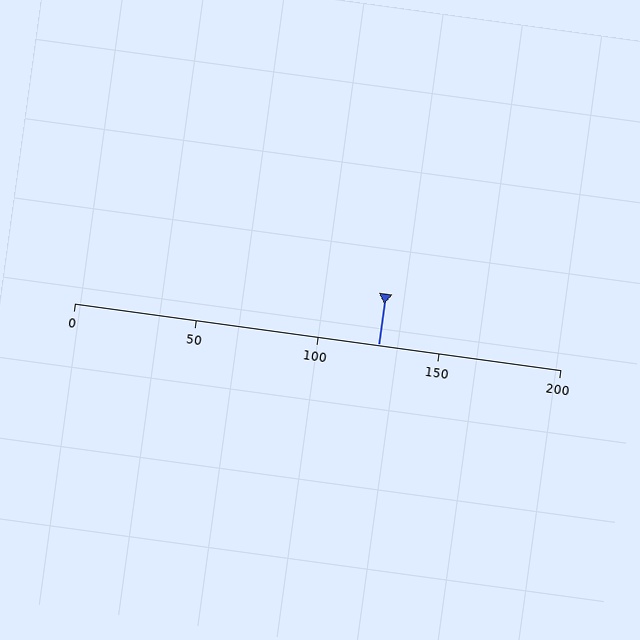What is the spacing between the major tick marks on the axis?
The major ticks are spaced 50 apart.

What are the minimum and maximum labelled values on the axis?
The axis runs from 0 to 200.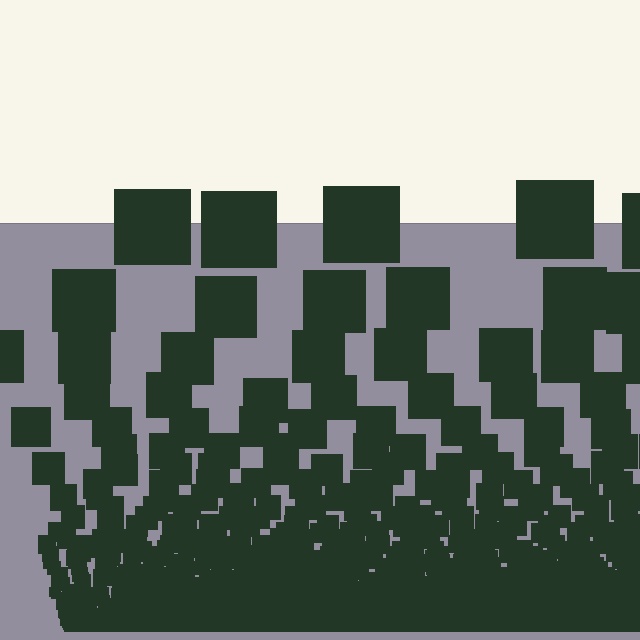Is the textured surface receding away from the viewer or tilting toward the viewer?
The surface appears to tilt toward the viewer. Texture elements get larger and sparser toward the top.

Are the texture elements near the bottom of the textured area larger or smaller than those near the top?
Smaller. The gradient is inverted — elements near the bottom are smaller and denser.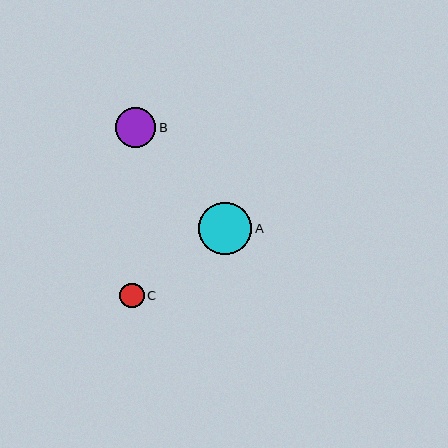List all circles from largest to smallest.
From largest to smallest: A, B, C.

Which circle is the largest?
Circle A is the largest with a size of approximately 53 pixels.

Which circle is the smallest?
Circle C is the smallest with a size of approximately 24 pixels.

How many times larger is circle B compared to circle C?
Circle B is approximately 1.7 times the size of circle C.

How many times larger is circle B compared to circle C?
Circle B is approximately 1.7 times the size of circle C.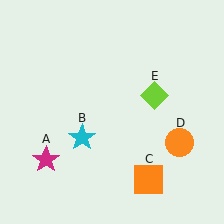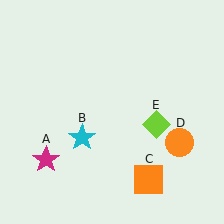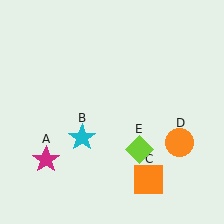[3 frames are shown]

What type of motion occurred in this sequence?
The lime diamond (object E) rotated clockwise around the center of the scene.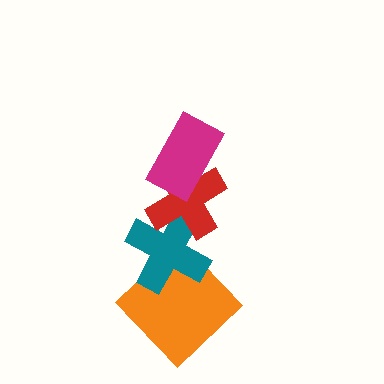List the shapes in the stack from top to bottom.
From top to bottom: the magenta rectangle, the red cross, the teal cross, the orange diamond.